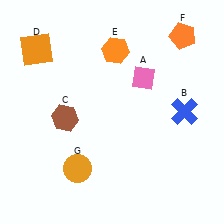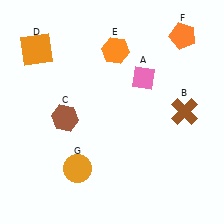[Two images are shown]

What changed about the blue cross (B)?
In Image 1, B is blue. In Image 2, it changed to brown.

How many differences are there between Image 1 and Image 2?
There is 1 difference between the two images.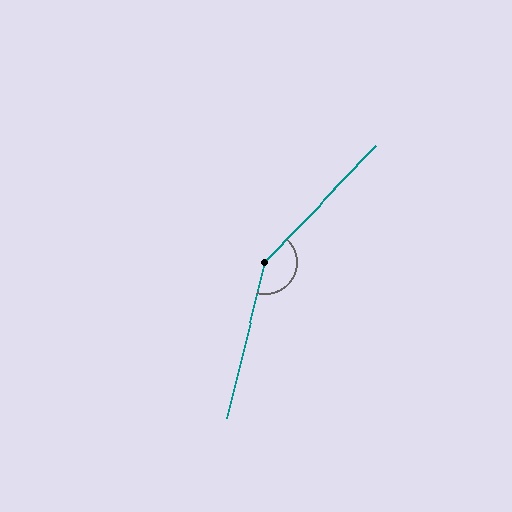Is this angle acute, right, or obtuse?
It is obtuse.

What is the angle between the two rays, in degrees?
Approximately 150 degrees.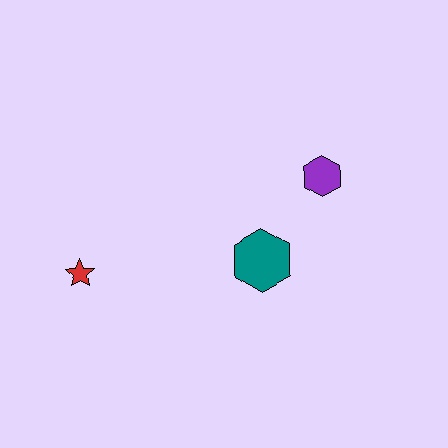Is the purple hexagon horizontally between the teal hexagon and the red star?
No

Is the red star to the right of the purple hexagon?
No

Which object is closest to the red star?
The teal hexagon is closest to the red star.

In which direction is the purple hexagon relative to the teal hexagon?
The purple hexagon is above the teal hexagon.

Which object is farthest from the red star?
The purple hexagon is farthest from the red star.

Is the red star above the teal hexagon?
No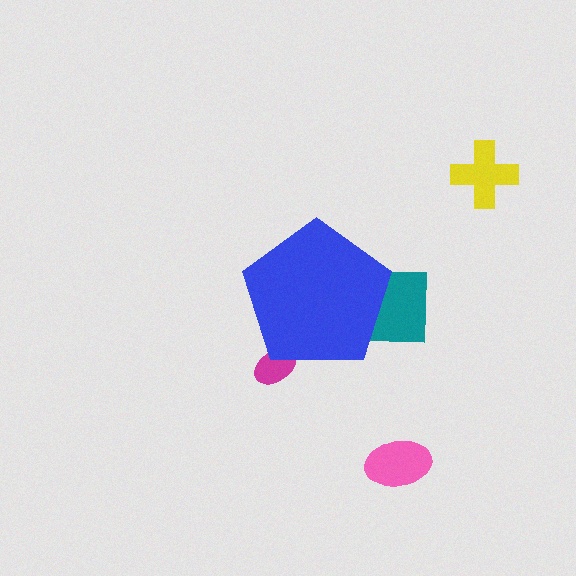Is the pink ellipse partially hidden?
No, the pink ellipse is fully visible.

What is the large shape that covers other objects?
A blue pentagon.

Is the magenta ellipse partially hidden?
Yes, the magenta ellipse is partially hidden behind the blue pentagon.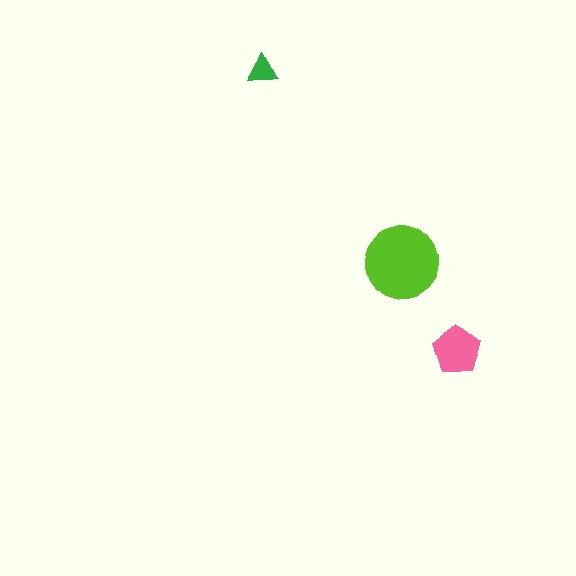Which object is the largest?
The lime circle.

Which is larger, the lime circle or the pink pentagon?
The lime circle.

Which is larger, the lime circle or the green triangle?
The lime circle.